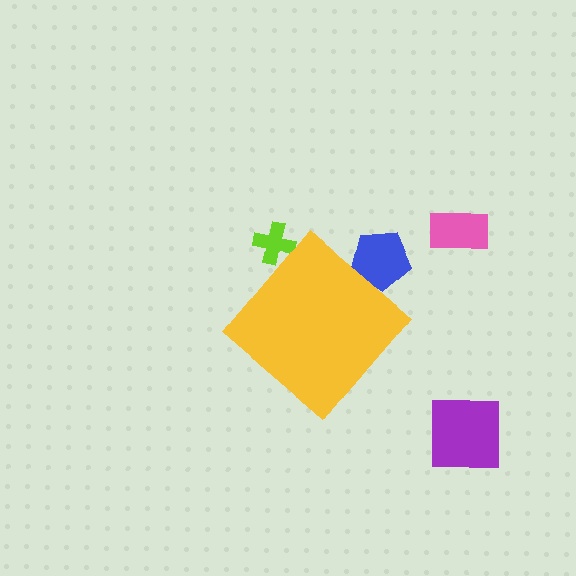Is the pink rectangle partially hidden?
No, the pink rectangle is fully visible.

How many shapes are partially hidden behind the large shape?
2 shapes are partially hidden.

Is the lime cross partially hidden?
Yes, the lime cross is partially hidden behind the yellow diamond.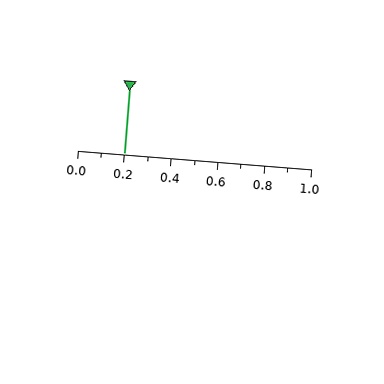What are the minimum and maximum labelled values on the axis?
The axis runs from 0.0 to 1.0.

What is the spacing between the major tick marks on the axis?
The major ticks are spaced 0.2 apart.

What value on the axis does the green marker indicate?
The marker indicates approximately 0.2.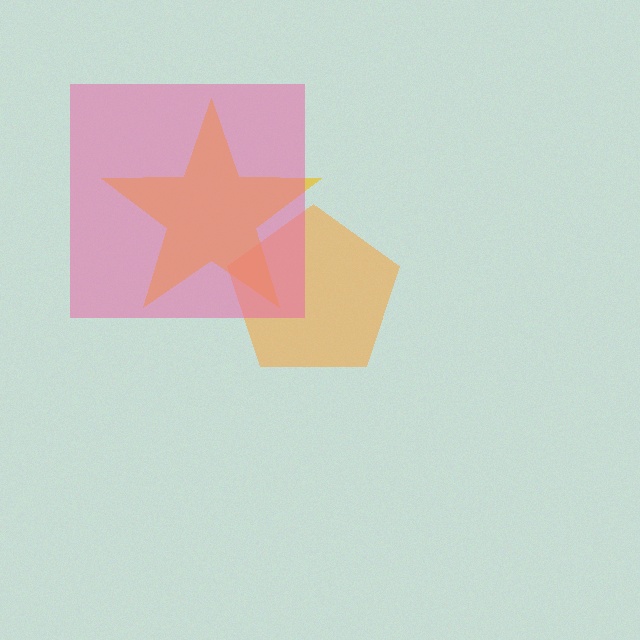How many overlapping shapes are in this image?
There are 3 overlapping shapes in the image.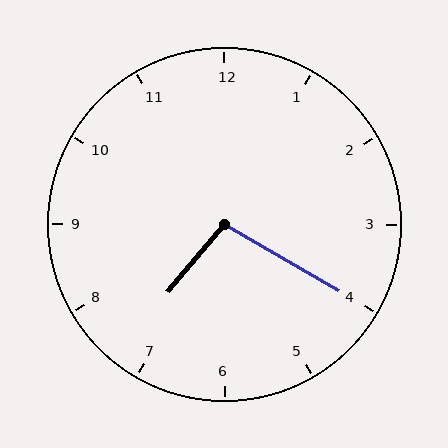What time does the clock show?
7:20.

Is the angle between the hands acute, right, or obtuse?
It is obtuse.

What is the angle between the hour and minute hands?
Approximately 100 degrees.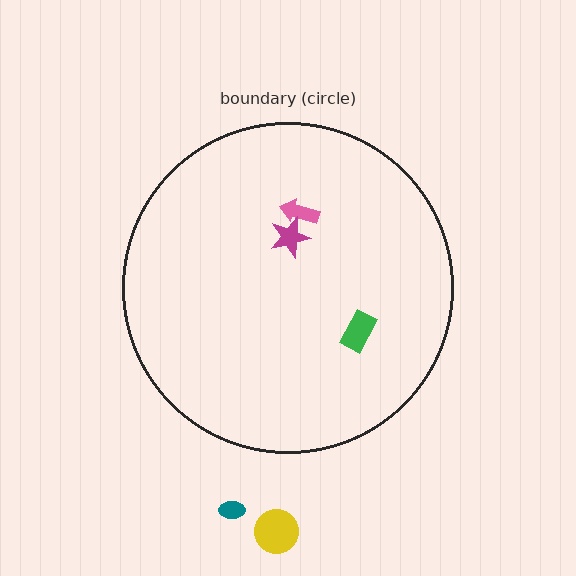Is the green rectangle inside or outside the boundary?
Inside.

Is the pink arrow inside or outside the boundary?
Inside.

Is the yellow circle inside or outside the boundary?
Outside.